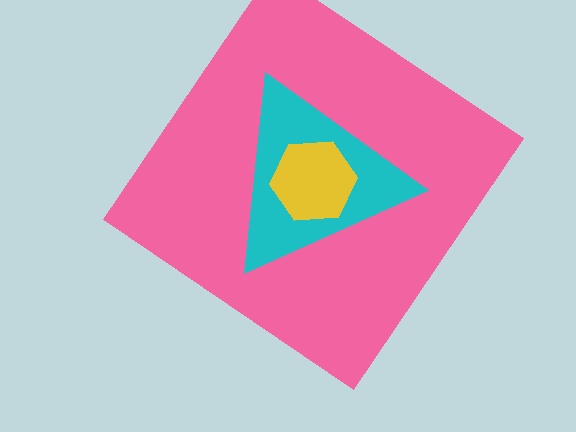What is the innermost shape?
The yellow hexagon.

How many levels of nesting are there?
3.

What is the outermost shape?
The pink diamond.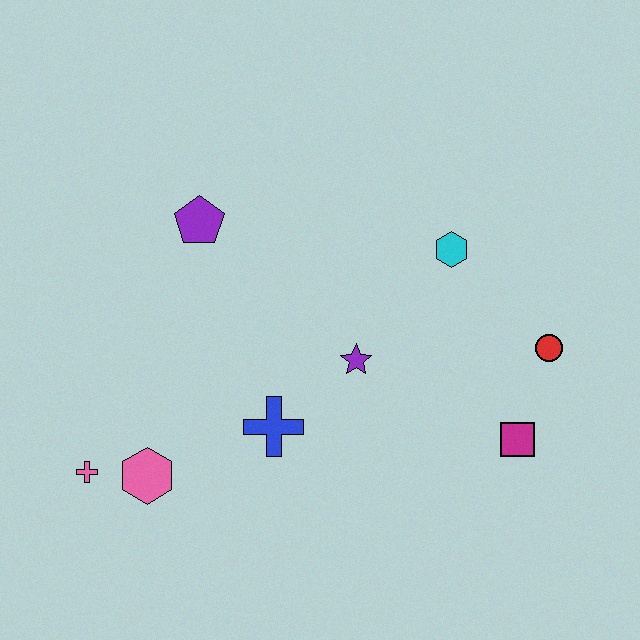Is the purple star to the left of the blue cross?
No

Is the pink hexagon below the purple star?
Yes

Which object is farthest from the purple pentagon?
The magenta square is farthest from the purple pentagon.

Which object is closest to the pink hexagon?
The pink cross is closest to the pink hexagon.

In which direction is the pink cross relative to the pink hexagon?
The pink cross is to the left of the pink hexagon.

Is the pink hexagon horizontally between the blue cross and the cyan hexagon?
No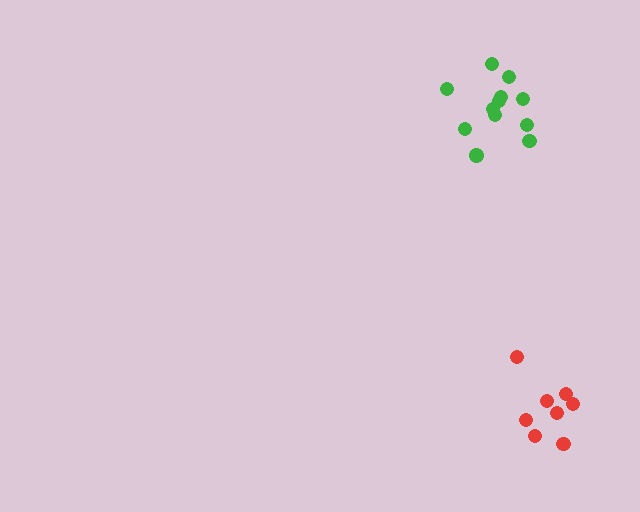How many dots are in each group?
Group 1: 12 dots, Group 2: 8 dots (20 total).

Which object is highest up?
The green cluster is topmost.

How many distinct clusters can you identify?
There are 2 distinct clusters.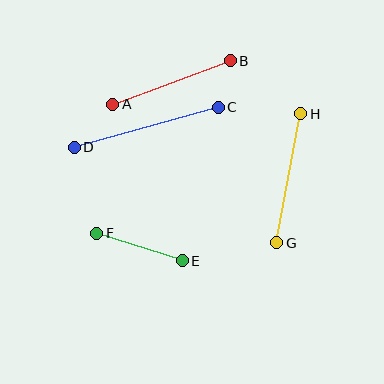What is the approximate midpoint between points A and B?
The midpoint is at approximately (171, 83) pixels.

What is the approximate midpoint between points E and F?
The midpoint is at approximately (140, 247) pixels.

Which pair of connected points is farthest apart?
Points C and D are farthest apart.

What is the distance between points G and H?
The distance is approximately 131 pixels.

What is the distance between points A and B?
The distance is approximately 125 pixels.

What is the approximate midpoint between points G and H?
The midpoint is at approximately (289, 178) pixels.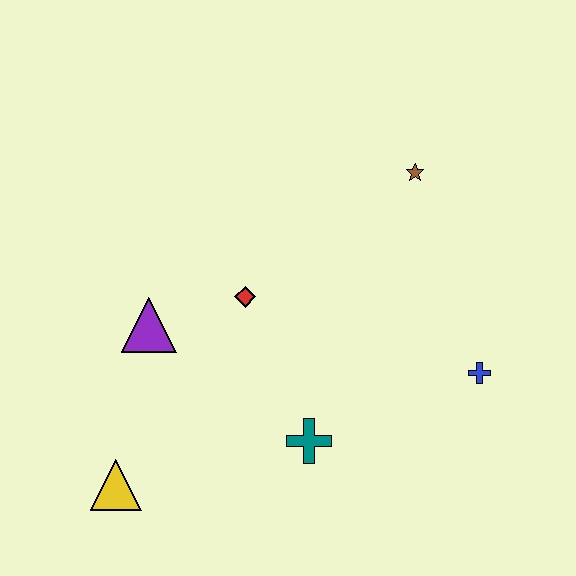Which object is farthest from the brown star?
The yellow triangle is farthest from the brown star.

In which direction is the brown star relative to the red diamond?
The brown star is to the right of the red diamond.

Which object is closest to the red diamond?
The purple triangle is closest to the red diamond.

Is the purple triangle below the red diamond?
Yes